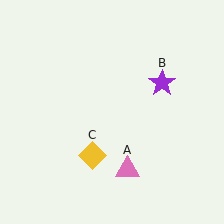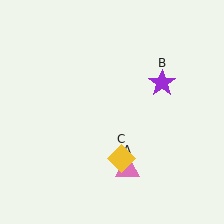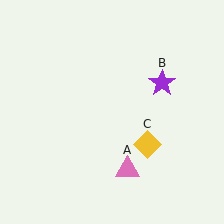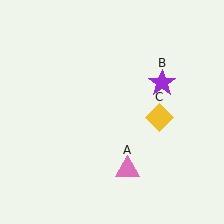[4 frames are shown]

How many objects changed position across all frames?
1 object changed position: yellow diamond (object C).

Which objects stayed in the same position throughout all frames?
Pink triangle (object A) and purple star (object B) remained stationary.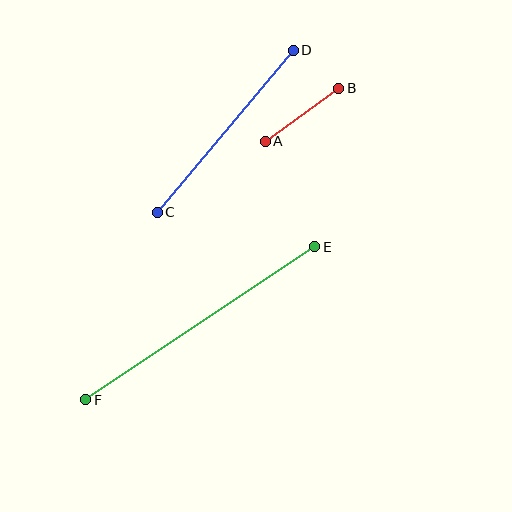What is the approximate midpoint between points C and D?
The midpoint is at approximately (225, 131) pixels.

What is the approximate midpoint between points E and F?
The midpoint is at approximately (200, 323) pixels.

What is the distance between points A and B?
The distance is approximately 91 pixels.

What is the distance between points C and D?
The distance is approximately 211 pixels.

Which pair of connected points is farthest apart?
Points E and F are farthest apart.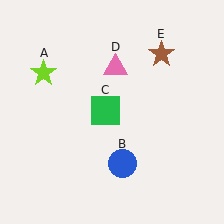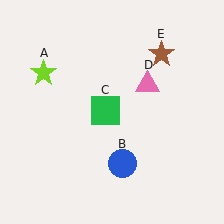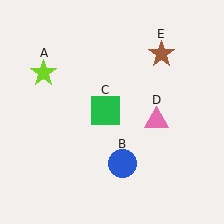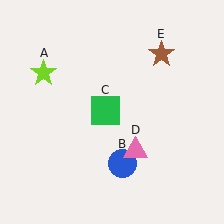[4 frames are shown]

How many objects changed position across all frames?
1 object changed position: pink triangle (object D).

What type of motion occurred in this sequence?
The pink triangle (object D) rotated clockwise around the center of the scene.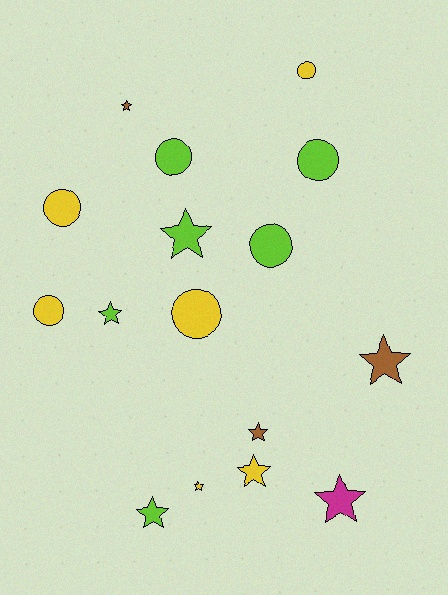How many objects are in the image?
There are 16 objects.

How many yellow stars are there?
There are 2 yellow stars.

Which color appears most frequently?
Yellow, with 6 objects.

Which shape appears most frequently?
Star, with 9 objects.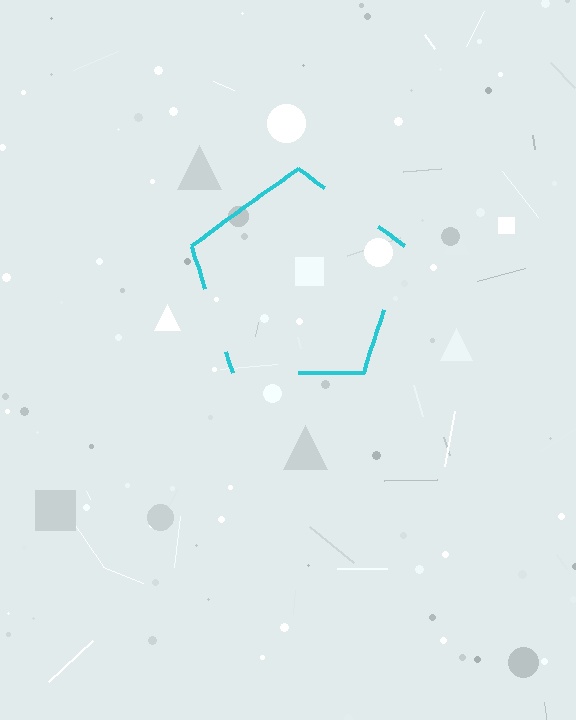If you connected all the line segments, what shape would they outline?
They would outline a pentagon.